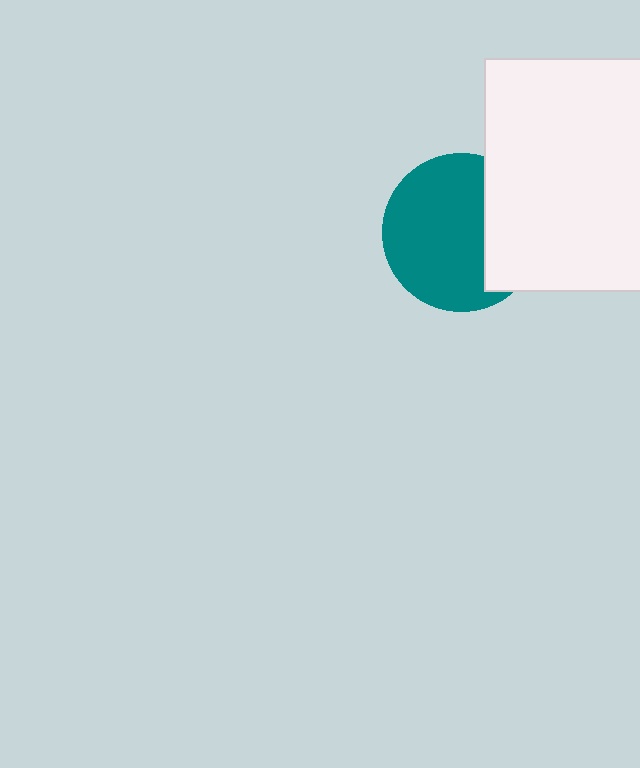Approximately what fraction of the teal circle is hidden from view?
Roughly 31% of the teal circle is hidden behind the white rectangle.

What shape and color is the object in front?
The object in front is a white rectangle.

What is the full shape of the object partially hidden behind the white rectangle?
The partially hidden object is a teal circle.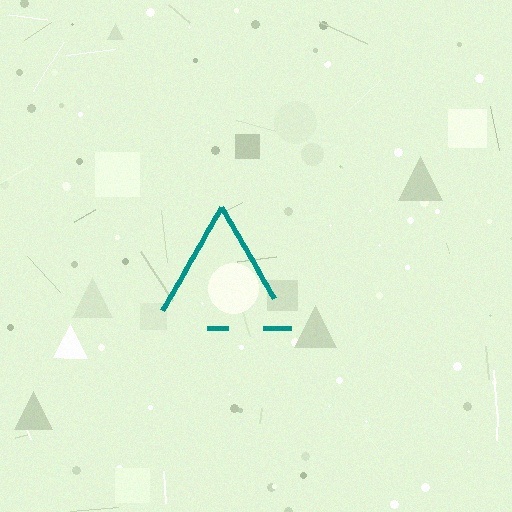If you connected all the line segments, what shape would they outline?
They would outline a triangle.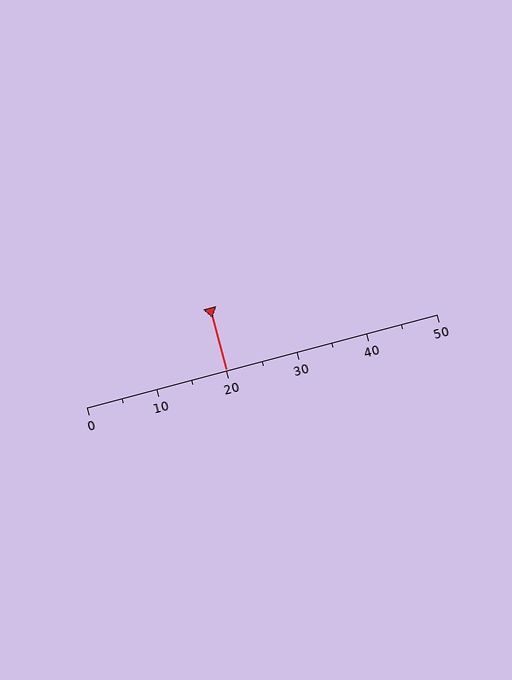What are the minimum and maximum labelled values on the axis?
The axis runs from 0 to 50.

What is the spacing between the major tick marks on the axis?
The major ticks are spaced 10 apart.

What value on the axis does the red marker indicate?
The marker indicates approximately 20.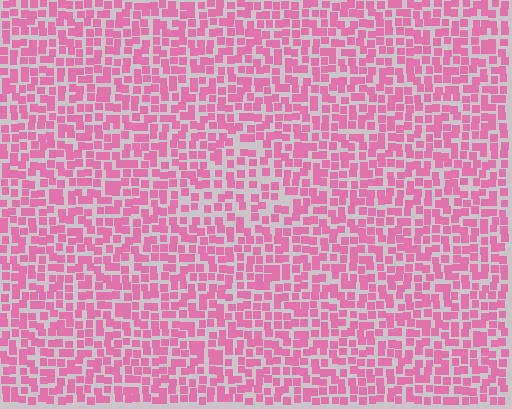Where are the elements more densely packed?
The elements are more densely packed outside the triangle boundary.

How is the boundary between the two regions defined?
The boundary is defined by a change in element density (approximately 1.4x ratio). All elements are the same color, size, and shape.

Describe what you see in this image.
The image contains small pink elements arranged at two different densities. A triangle-shaped region is visible where the elements are less densely packed than the surrounding area.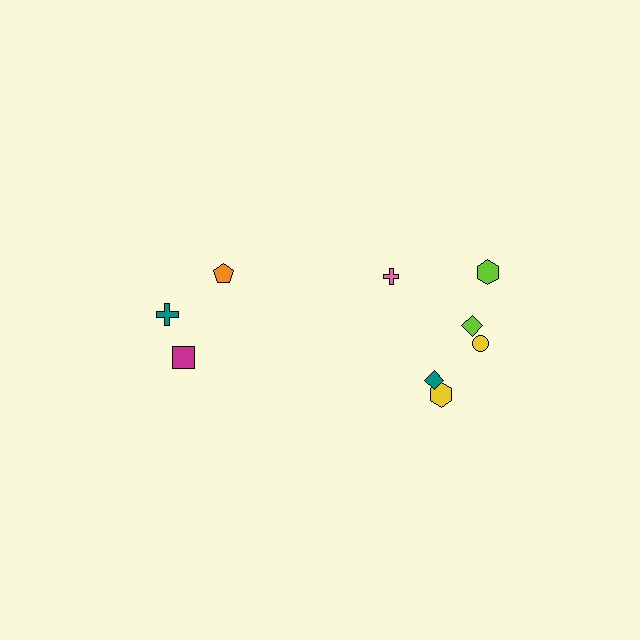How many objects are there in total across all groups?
There are 9 objects.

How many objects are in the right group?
There are 6 objects.